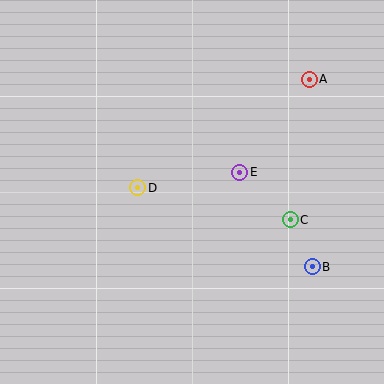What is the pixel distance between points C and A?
The distance between C and A is 142 pixels.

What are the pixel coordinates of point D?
Point D is at (138, 188).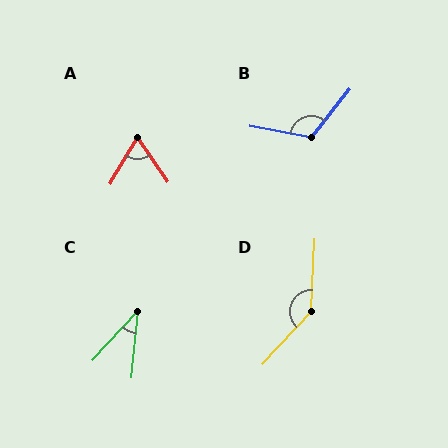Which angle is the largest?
D, at approximately 140 degrees.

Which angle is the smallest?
C, at approximately 36 degrees.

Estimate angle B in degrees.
Approximately 118 degrees.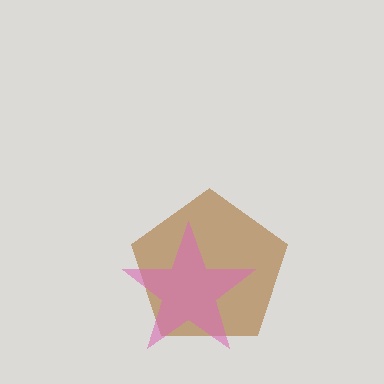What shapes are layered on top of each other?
The layered shapes are: a brown pentagon, a pink star.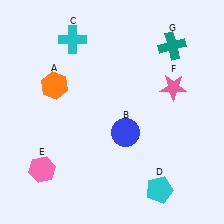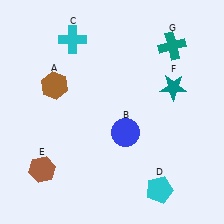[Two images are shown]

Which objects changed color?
A changed from orange to brown. E changed from pink to brown. F changed from pink to teal.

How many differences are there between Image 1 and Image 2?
There are 3 differences between the two images.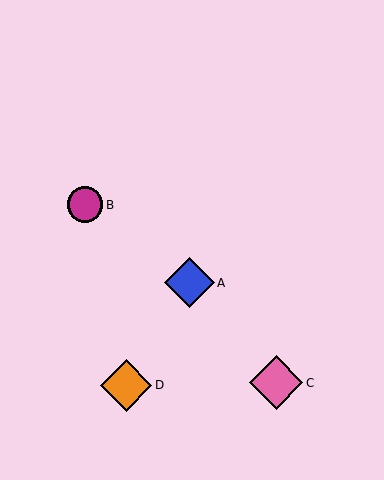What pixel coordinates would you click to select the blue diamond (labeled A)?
Click at (190, 283) to select the blue diamond A.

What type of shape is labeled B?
Shape B is a magenta circle.